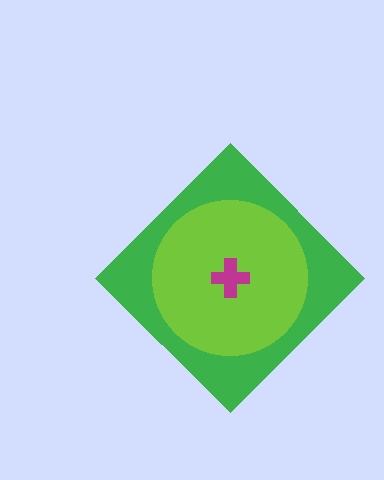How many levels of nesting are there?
3.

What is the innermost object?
The magenta cross.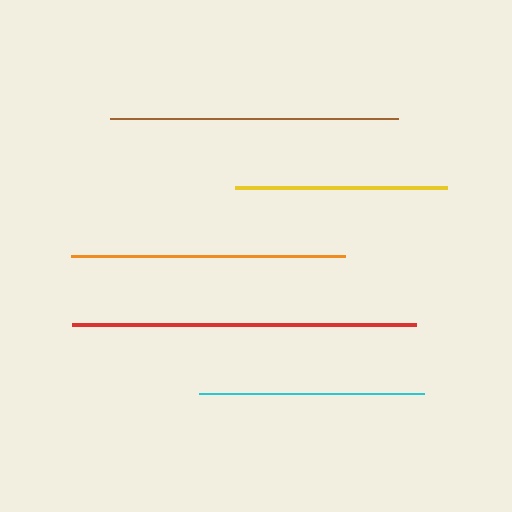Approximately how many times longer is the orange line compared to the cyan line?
The orange line is approximately 1.2 times the length of the cyan line.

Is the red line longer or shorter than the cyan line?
The red line is longer than the cyan line.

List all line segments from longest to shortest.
From longest to shortest: red, brown, orange, cyan, yellow.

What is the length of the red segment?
The red segment is approximately 343 pixels long.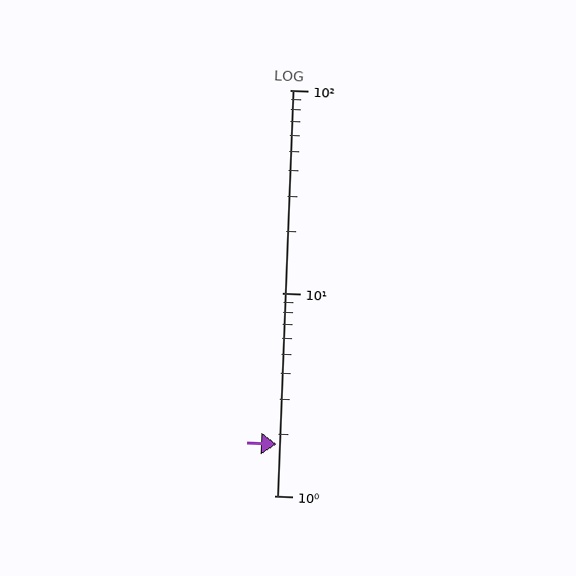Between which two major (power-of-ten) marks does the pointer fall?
The pointer is between 1 and 10.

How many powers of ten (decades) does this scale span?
The scale spans 2 decades, from 1 to 100.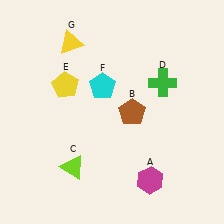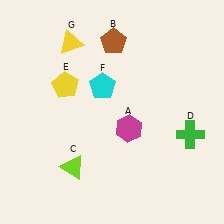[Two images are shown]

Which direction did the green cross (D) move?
The green cross (D) moved down.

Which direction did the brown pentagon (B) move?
The brown pentagon (B) moved up.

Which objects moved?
The objects that moved are: the magenta hexagon (A), the brown pentagon (B), the green cross (D).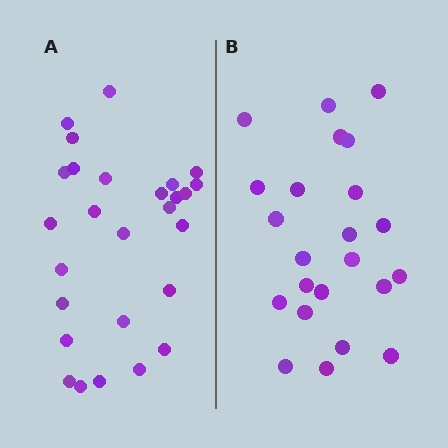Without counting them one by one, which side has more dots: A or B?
Region A (the left region) has more dots.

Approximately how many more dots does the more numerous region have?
Region A has about 4 more dots than region B.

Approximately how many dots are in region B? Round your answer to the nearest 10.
About 20 dots. (The exact count is 23, which rounds to 20.)